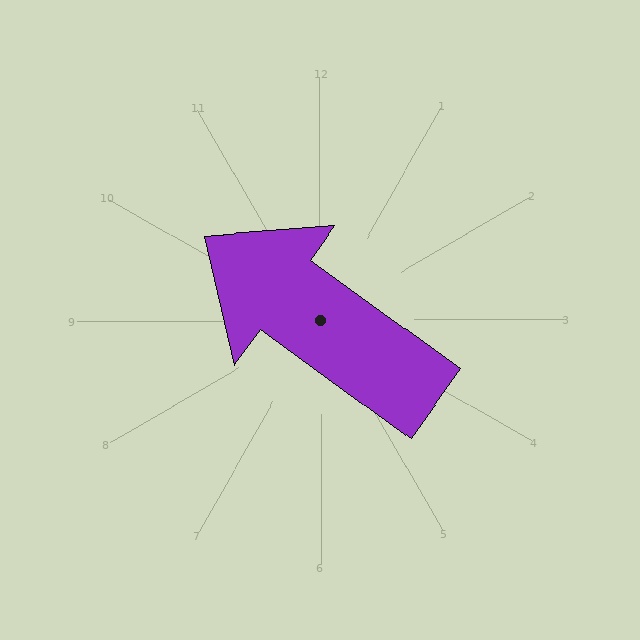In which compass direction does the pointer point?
Northwest.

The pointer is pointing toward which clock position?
Roughly 10 o'clock.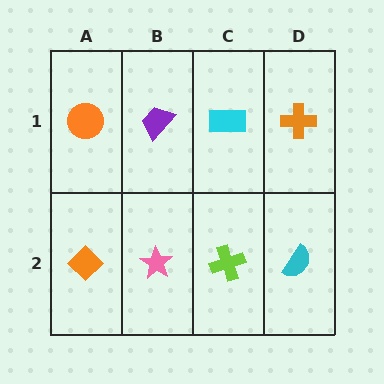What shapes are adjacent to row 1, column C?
A lime cross (row 2, column C), a purple trapezoid (row 1, column B), an orange cross (row 1, column D).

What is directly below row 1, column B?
A pink star.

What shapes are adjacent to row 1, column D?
A cyan semicircle (row 2, column D), a cyan rectangle (row 1, column C).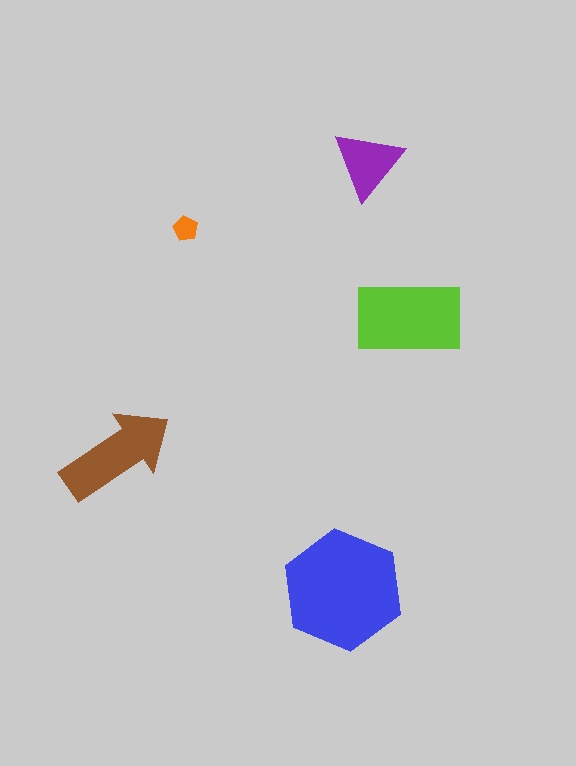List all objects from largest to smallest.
The blue hexagon, the lime rectangle, the brown arrow, the purple triangle, the orange pentagon.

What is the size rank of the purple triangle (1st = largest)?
4th.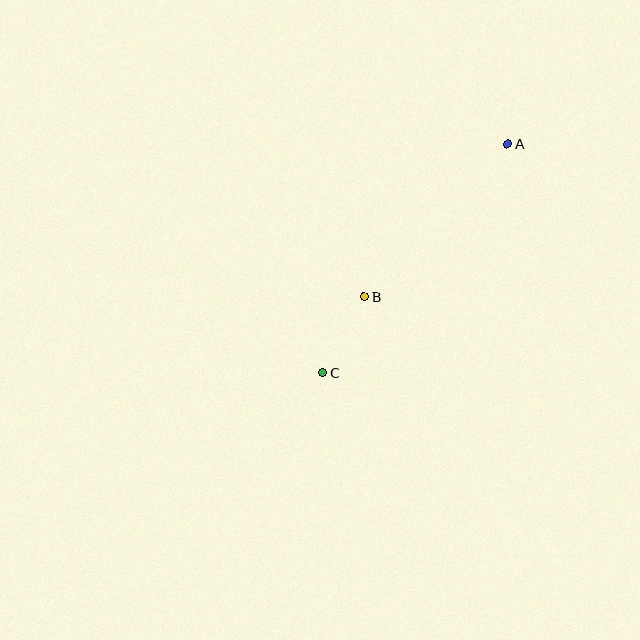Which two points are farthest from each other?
Points A and C are farthest from each other.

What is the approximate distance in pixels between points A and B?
The distance between A and B is approximately 209 pixels.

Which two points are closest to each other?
Points B and C are closest to each other.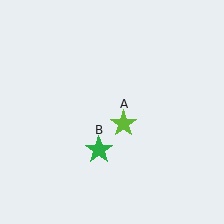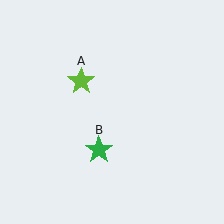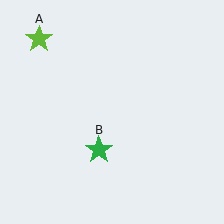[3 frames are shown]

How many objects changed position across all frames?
1 object changed position: lime star (object A).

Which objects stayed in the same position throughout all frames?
Green star (object B) remained stationary.